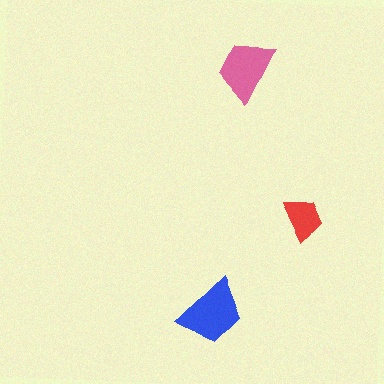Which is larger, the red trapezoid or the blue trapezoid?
The blue one.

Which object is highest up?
The pink trapezoid is topmost.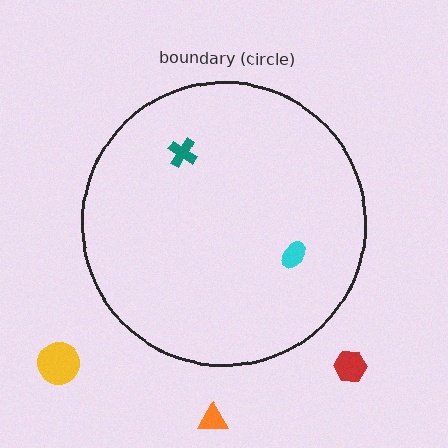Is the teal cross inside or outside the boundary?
Inside.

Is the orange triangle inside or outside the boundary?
Outside.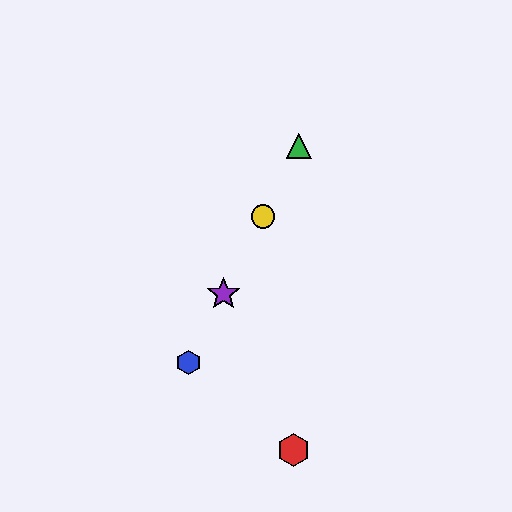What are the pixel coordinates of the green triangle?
The green triangle is at (299, 146).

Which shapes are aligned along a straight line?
The blue hexagon, the green triangle, the yellow circle, the purple star are aligned along a straight line.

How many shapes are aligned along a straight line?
4 shapes (the blue hexagon, the green triangle, the yellow circle, the purple star) are aligned along a straight line.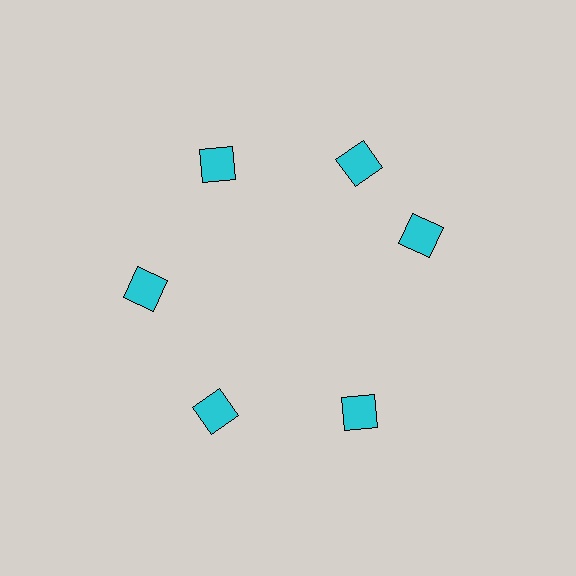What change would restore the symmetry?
The symmetry would be restored by rotating it back into even spacing with its neighbors so that all 6 diamonds sit at equal angles and equal distance from the center.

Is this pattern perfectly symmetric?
No. The 6 cyan diamonds are arranged in a ring, but one element near the 3 o'clock position is rotated out of alignment along the ring, breaking the 6-fold rotational symmetry.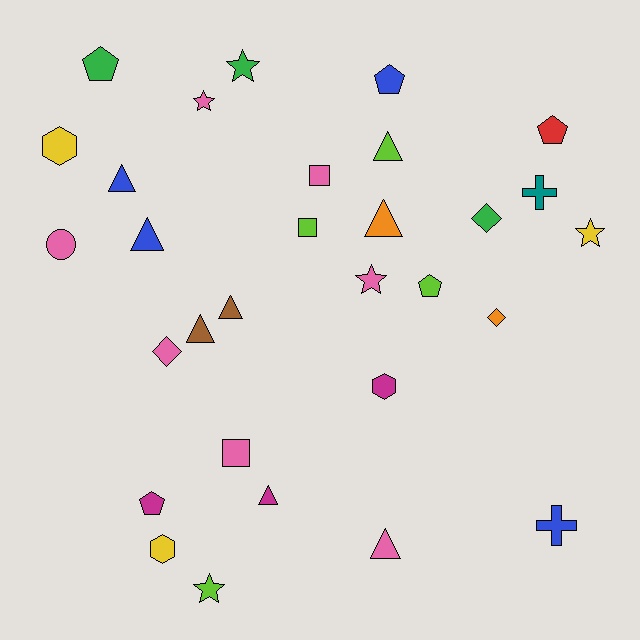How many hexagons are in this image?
There are 3 hexagons.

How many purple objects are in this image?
There are no purple objects.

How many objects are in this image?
There are 30 objects.